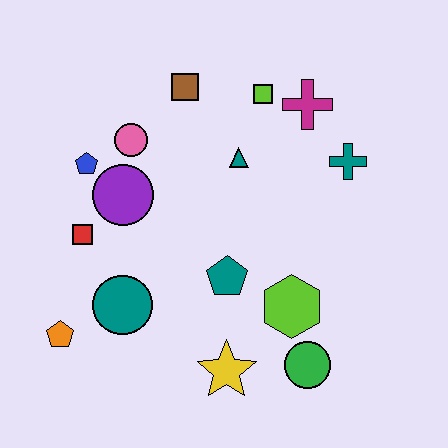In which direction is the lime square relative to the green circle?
The lime square is above the green circle.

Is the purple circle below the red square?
No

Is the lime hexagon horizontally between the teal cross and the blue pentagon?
Yes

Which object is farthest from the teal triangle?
The orange pentagon is farthest from the teal triangle.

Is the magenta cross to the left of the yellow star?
No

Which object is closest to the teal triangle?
The lime square is closest to the teal triangle.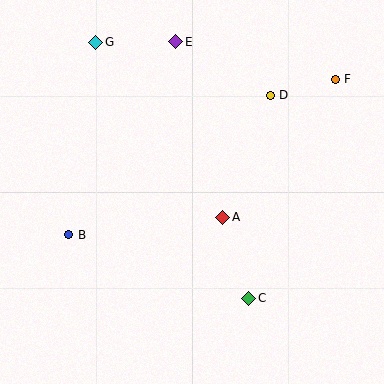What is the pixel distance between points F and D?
The distance between F and D is 67 pixels.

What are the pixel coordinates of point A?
Point A is at (223, 217).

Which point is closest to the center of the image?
Point A at (223, 217) is closest to the center.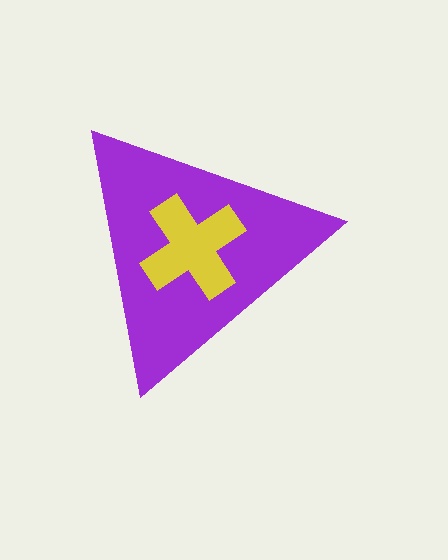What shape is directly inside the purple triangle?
The yellow cross.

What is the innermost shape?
The yellow cross.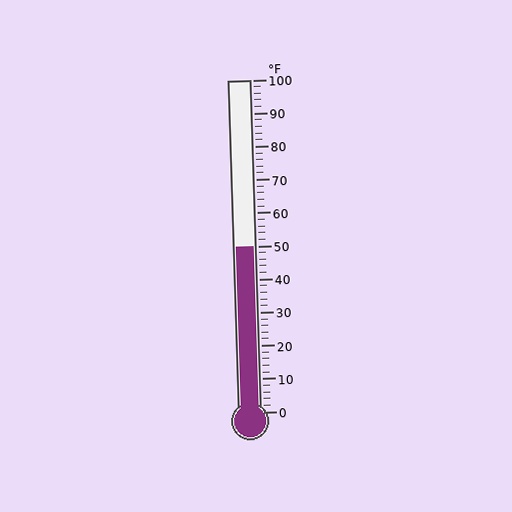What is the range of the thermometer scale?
The thermometer scale ranges from 0°F to 100°F.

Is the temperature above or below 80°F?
The temperature is below 80°F.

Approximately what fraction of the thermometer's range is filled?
The thermometer is filled to approximately 50% of its range.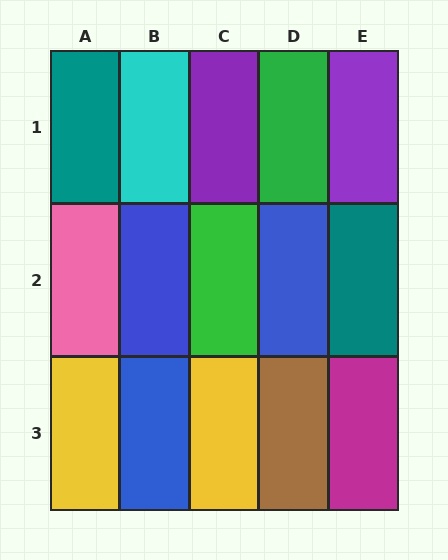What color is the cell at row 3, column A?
Yellow.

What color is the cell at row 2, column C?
Green.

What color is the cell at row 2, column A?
Pink.